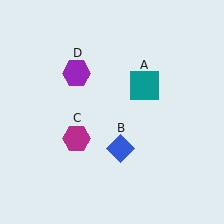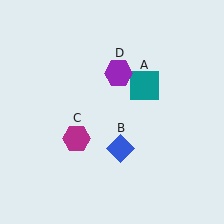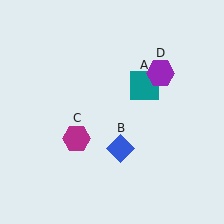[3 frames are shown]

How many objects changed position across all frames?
1 object changed position: purple hexagon (object D).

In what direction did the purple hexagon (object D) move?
The purple hexagon (object D) moved right.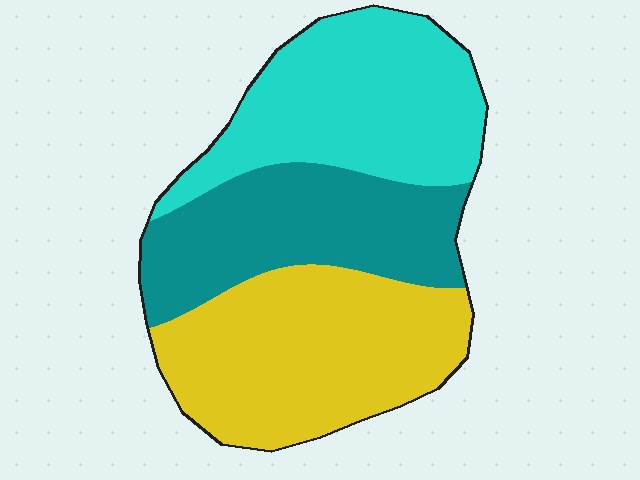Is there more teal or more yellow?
Yellow.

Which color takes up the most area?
Yellow, at roughly 40%.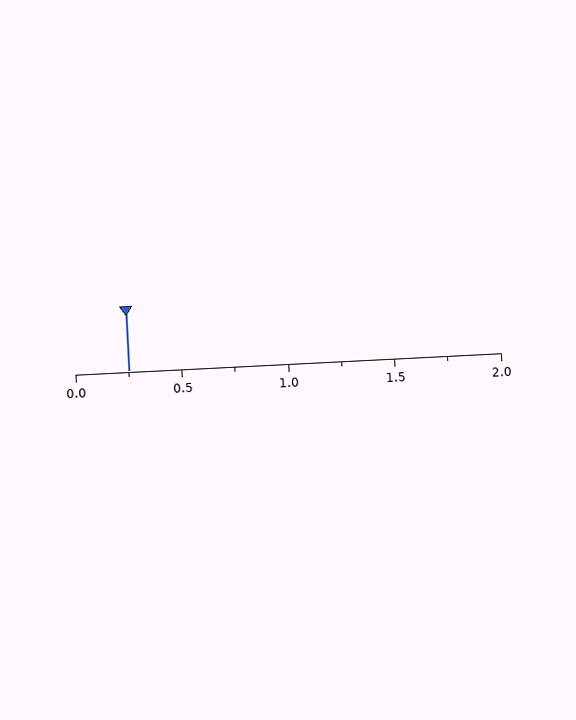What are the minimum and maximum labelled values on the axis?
The axis runs from 0.0 to 2.0.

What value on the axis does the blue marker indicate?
The marker indicates approximately 0.25.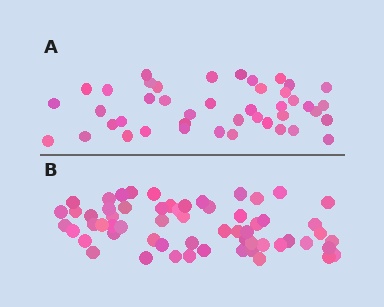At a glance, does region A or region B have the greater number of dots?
Region B (the bottom region) has more dots.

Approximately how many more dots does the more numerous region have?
Region B has approximately 15 more dots than region A.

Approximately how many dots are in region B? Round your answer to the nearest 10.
About 60 dots.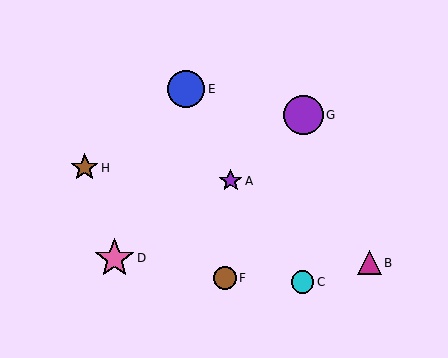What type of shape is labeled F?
Shape F is a brown circle.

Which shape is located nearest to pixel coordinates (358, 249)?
The magenta triangle (labeled B) at (370, 263) is nearest to that location.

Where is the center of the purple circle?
The center of the purple circle is at (304, 115).